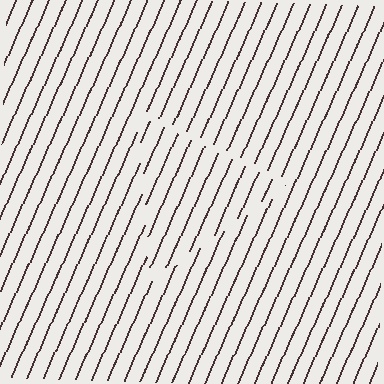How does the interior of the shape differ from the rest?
The interior of the shape contains the same grating, shifted by half a period — the contour is defined by the phase discontinuity where line-ends from the inner and outer gratings abut.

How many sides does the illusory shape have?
3 sides — the line-ends trace a triangle.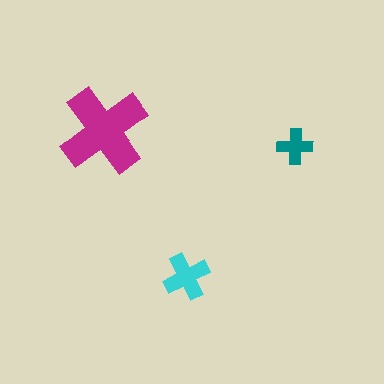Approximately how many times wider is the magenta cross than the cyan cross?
About 2 times wider.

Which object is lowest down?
The cyan cross is bottommost.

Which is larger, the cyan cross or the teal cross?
The cyan one.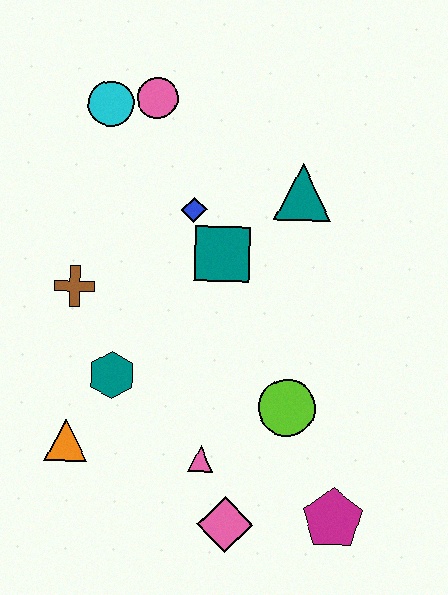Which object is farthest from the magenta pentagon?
The cyan circle is farthest from the magenta pentagon.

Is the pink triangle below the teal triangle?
Yes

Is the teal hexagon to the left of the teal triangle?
Yes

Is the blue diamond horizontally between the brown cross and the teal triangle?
Yes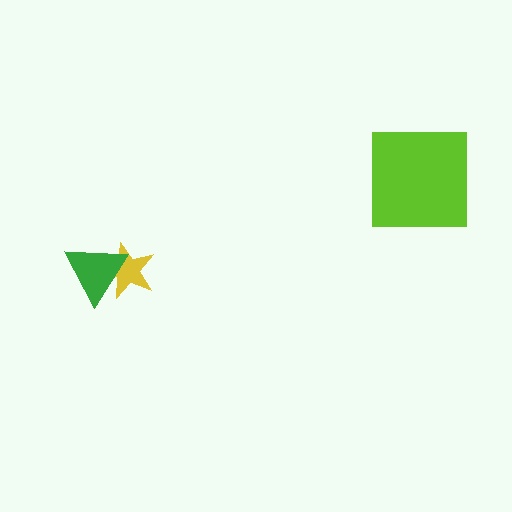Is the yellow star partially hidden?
Yes, it is partially covered by another shape.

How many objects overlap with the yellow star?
1 object overlaps with the yellow star.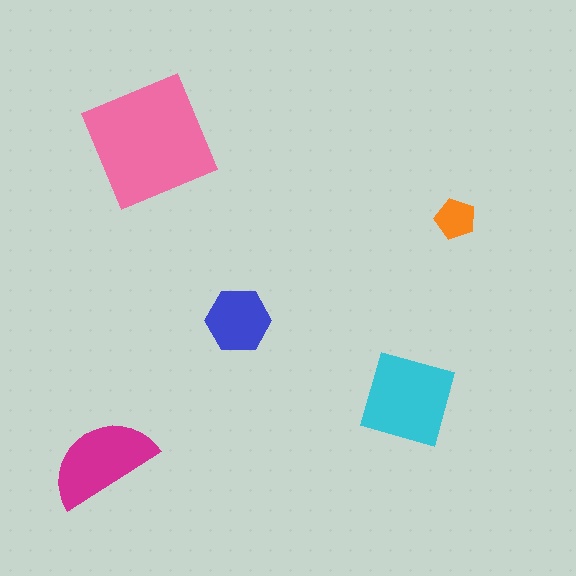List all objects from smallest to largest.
The orange pentagon, the blue hexagon, the magenta semicircle, the cyan diamond, the pink square.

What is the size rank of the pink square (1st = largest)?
1st.